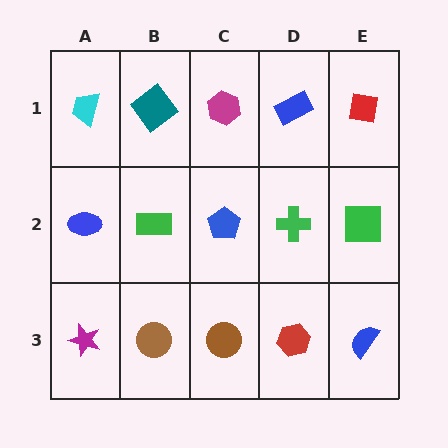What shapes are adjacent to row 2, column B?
A teal diamond (row 1, column B), a brown circle (row 3, column B), a blue ellipse (row 2, column A), a blue pentagon (row 2, column C).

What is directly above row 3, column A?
A blue ellipse.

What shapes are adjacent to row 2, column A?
A cyan trapezoid (row 1, column A), a magenta star (row 3, column A), a green rectangle (row 2, column B).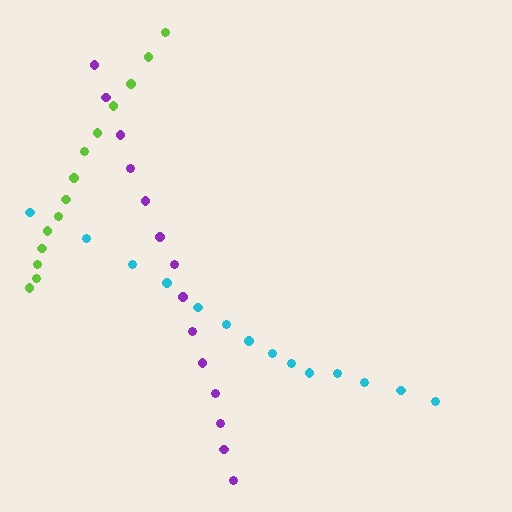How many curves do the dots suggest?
There are 3 distinct paths.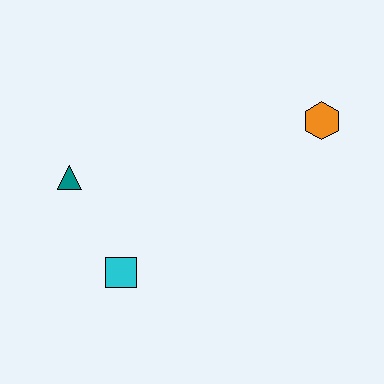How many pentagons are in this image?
There are no pentagons.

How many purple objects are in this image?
There are no purple objects.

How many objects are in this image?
There are 3 objects.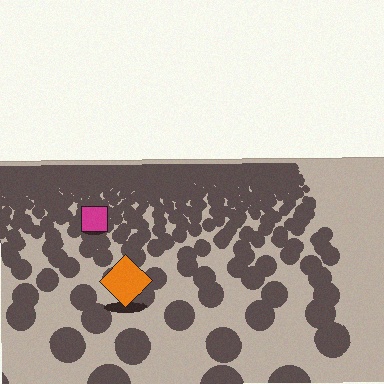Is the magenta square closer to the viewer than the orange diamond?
No. The orange diamond is closer — you can tell from the texture gradient: the ground texture is coarser near it.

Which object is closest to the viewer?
The orange diamond is closest. The texture marks near it are larger and more spread out.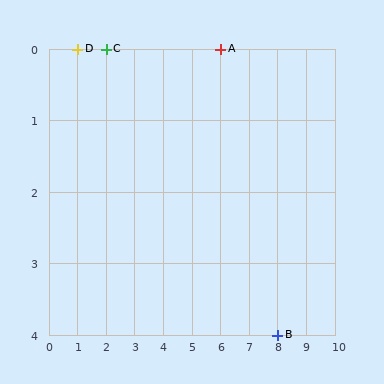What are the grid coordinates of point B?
Point B is at grid coordinates (8, 4).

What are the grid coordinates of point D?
Point D is at grid coordinates (1, 0).